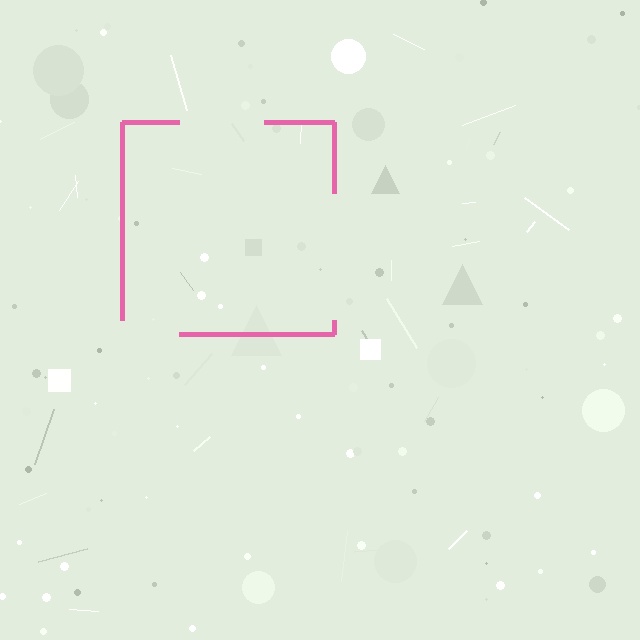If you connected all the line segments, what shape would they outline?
They would outline a square.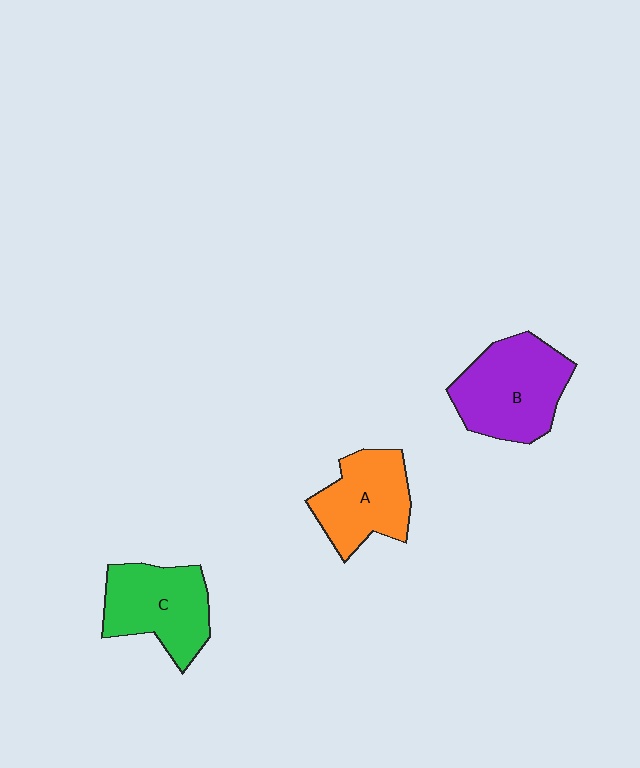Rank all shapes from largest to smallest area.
From largest to smallest: B (purple), C (green), A (orange).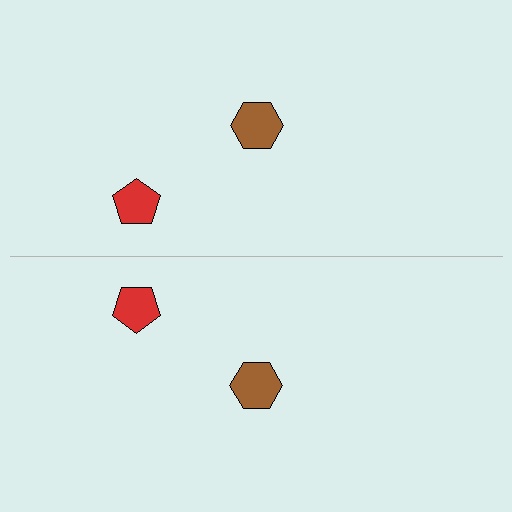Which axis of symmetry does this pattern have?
The pattern has a horizontal axis of symmetry running through the center of the image.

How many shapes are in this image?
There are 4 shapes in this image.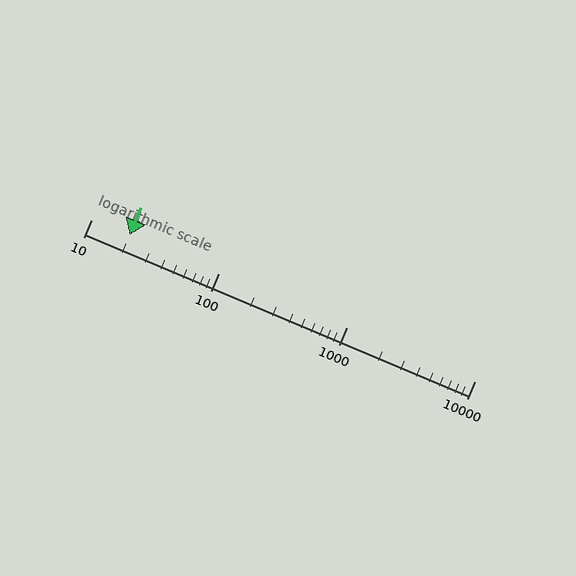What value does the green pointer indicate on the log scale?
The pointer indicates approximately 20.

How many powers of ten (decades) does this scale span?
The scale spans 3 decades, from 10 to 10000.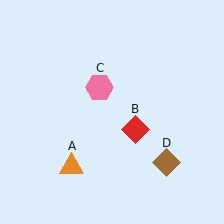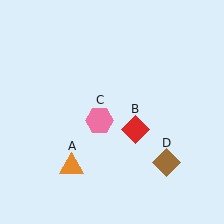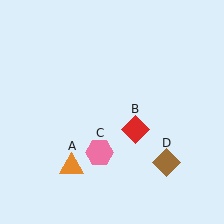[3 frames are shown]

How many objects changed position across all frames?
1 object changed position: pink hexagon (object C).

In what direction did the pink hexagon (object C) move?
The pink hexagon (object C) moved down.